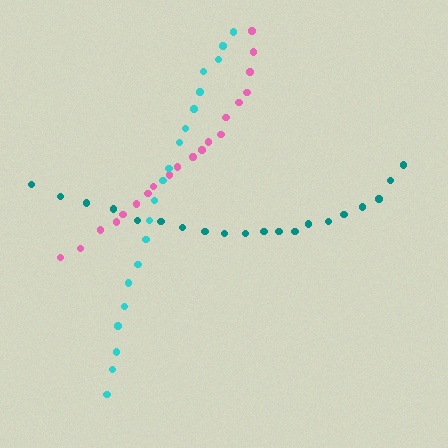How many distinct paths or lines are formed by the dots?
There are 3 distinct paths.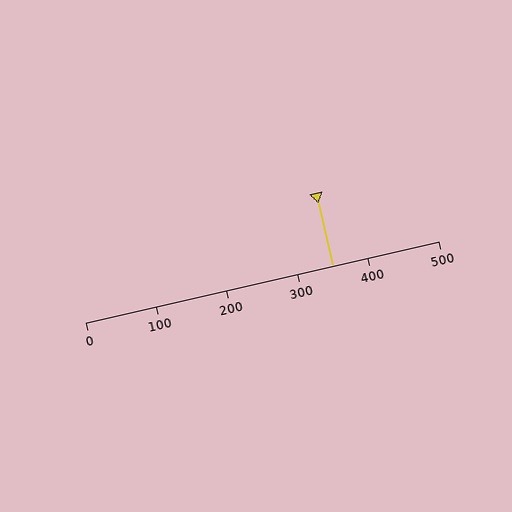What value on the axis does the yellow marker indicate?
The marker indicates approximately 350.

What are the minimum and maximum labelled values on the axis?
The axis runs from 0 to 500.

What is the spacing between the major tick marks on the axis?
The major ticks are spaced 100 apart.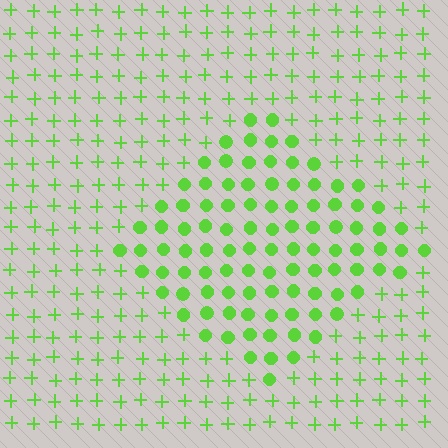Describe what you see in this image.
The image is filled with small lime elements arranged in a uniform grid. A diamond-shaped region contains circles, while the surrounding area contains plus signs. The boundary is defined purely by the change in element shape.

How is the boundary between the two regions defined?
The boundary is defined by a change in element shape: circles inside vs. plus signs outside. All elements share the same color and spacing.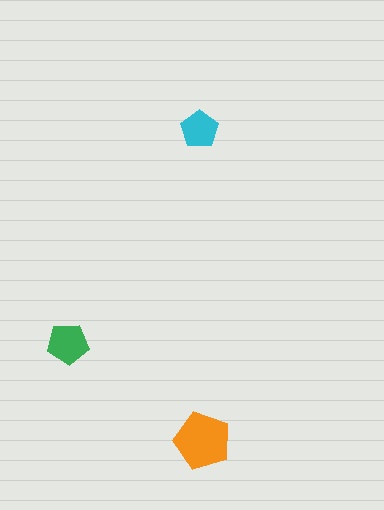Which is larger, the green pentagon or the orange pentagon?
The orange one.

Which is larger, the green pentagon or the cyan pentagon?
The green one.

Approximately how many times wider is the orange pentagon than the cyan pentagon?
About 1.5 times wider.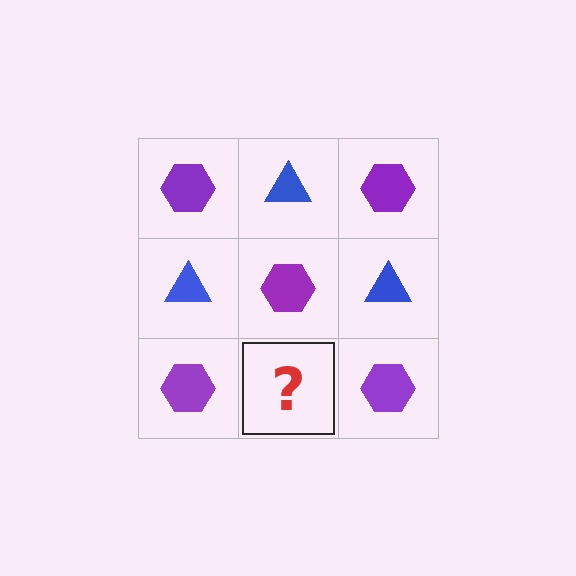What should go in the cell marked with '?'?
The missing cell should contain a blue triangle.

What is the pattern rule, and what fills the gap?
The rule is that it alternates purple hexagon and blue triangle in a checkerboard pattern. The gap should be filled with a blue triangle.